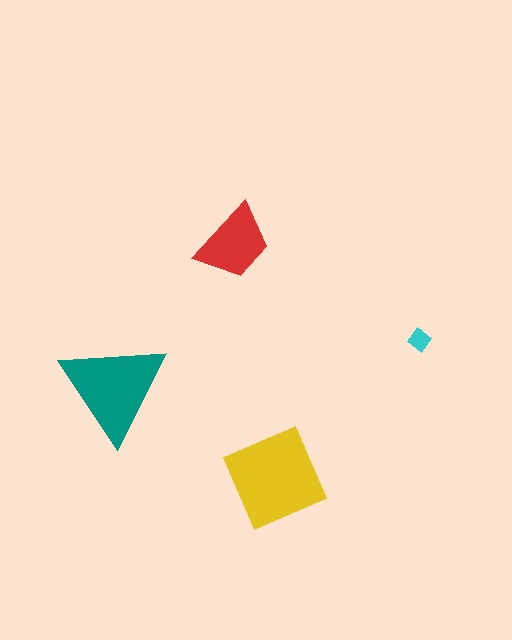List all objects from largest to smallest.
The yellow square, the teal triangle, the red trapezoid, the cyan diamond.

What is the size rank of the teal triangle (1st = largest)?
2nd.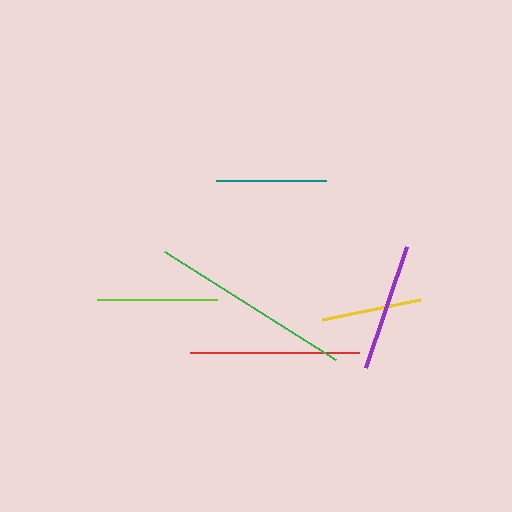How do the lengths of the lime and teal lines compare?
The lime and teal lines are approximately the same length.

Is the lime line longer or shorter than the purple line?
The purple line is longer than the lime line.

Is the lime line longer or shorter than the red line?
The red line is longer than the lime line.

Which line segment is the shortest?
The yellow line is the shortest at approximately 100 pixels.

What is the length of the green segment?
The green segment is approximately 202 pixels long.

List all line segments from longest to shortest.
From longest to shortest: green, red, purple, lime, teal, yellow.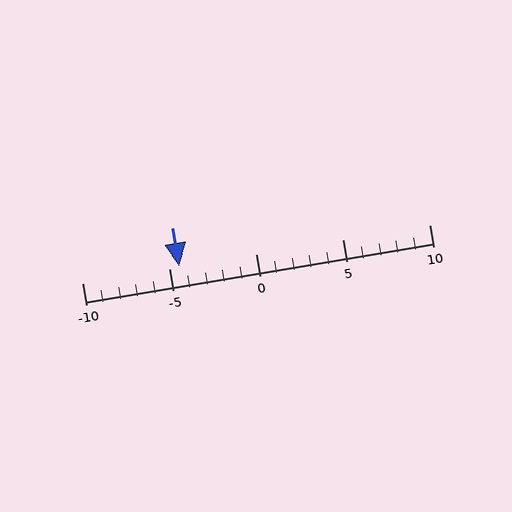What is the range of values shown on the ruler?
The ruler shows values from -10 to 10.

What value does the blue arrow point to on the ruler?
The blue arrow points to approximately -4.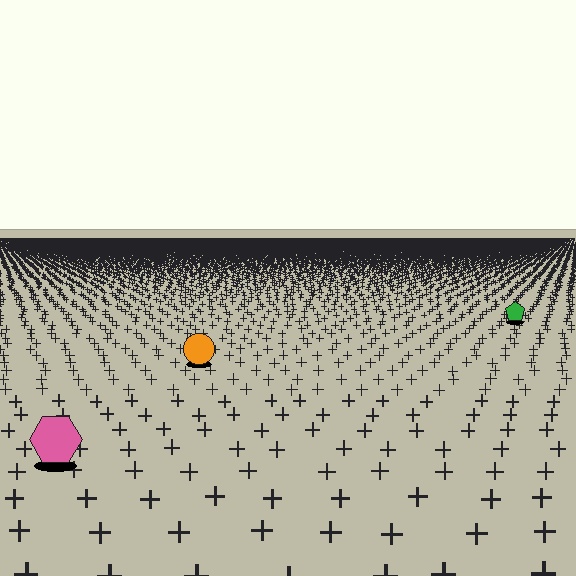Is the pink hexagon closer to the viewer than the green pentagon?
Yes. The pink hexagon is closer — you can tell from the texture gradient: the ground texture is coarser near it.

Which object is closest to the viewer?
The pink hexagon is closest. The texture marks near it are larger and more spread out.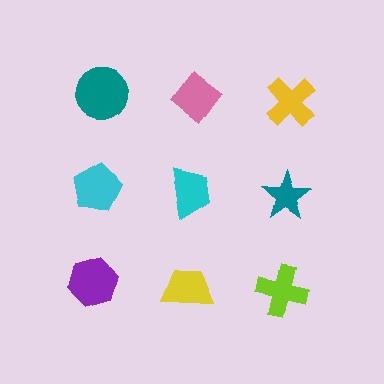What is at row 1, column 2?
A pink diamond.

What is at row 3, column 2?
A yellow trapezoid.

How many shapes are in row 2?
3 shapes.